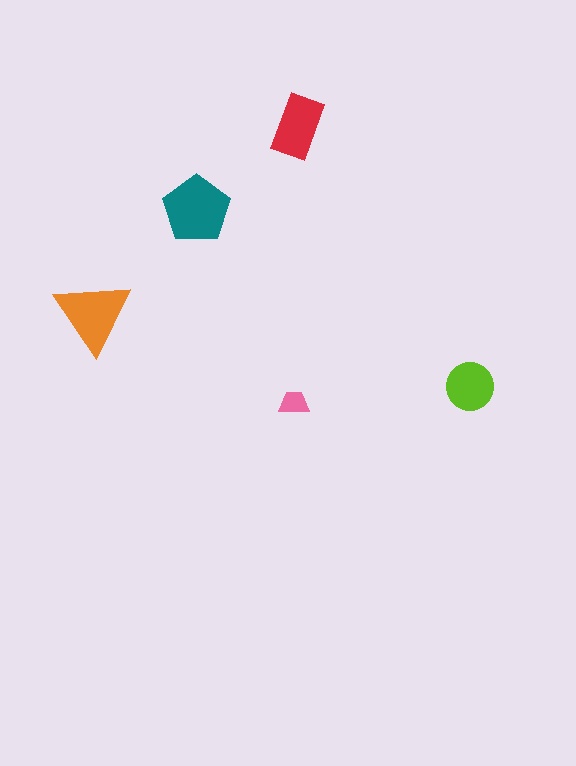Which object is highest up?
The red rectangle is topmost.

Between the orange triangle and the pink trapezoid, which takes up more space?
The orange triangle.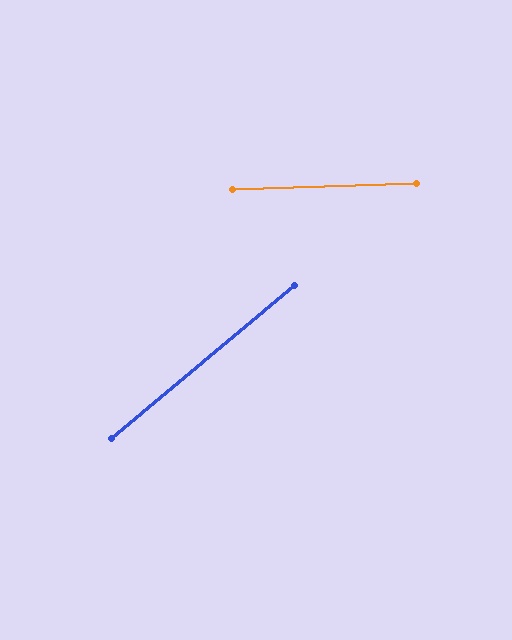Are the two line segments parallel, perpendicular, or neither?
Neither parallel nor perpendicular — they differ by about 38°.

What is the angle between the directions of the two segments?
Approximately 38 degrees.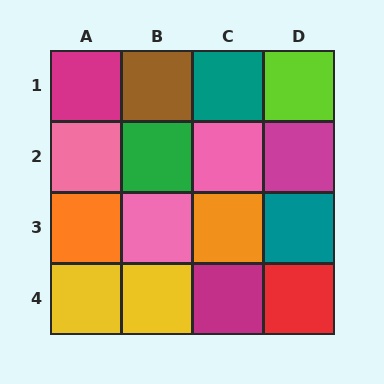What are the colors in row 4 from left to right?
Yellow, yellow, magenta, red.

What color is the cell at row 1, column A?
Magenta.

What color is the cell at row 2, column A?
Pink.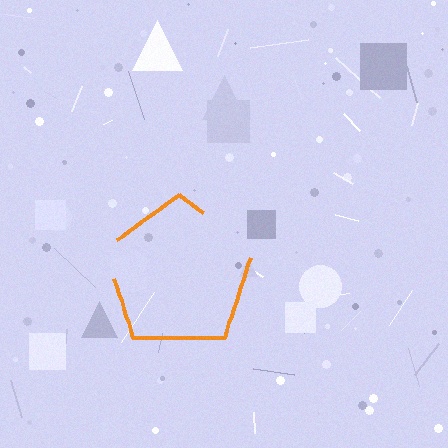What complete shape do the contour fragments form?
The contour fragments form a pentagon.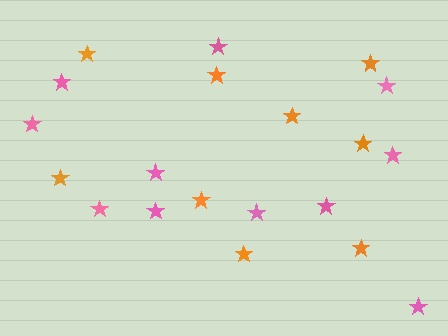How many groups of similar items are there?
There are 2 groups: one group of orange stars (9) and one group of pink stars (11).